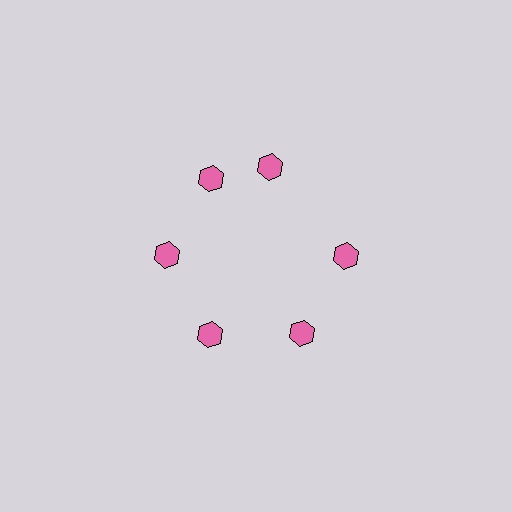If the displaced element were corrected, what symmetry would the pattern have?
It would have 6-fold rotational symmetry — the pattern would map onto itself every 60 degrees.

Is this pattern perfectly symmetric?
No. The 6 pink hexagons are arranged in a ring, but one element near the 1 o'clock position is rotated out of alignment along the ring, breaking the 6-fold rotational symmetry.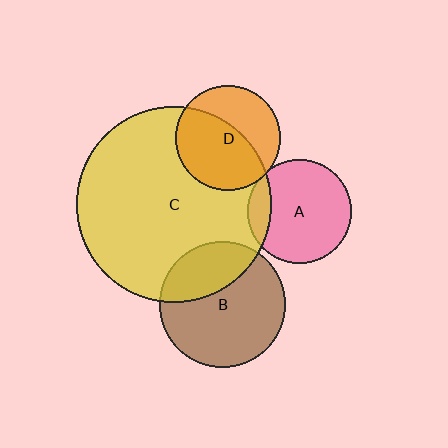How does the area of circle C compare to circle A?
Approximately 3.5 times.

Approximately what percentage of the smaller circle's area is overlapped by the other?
Approximately 15%.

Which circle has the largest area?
Circle C (yellow).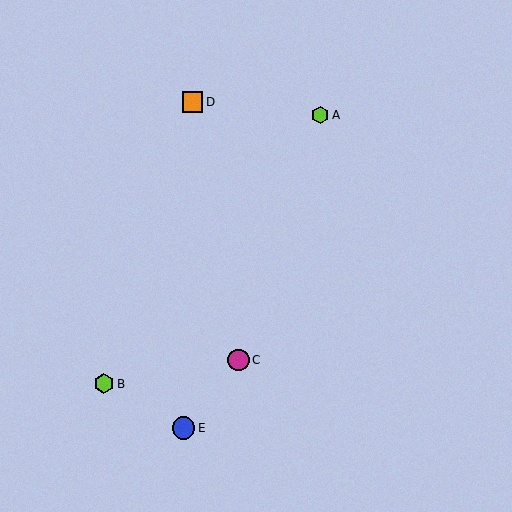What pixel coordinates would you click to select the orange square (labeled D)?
Click at (193, 102) to select the orange square D.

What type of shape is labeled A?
Shape A is a lime hexagon.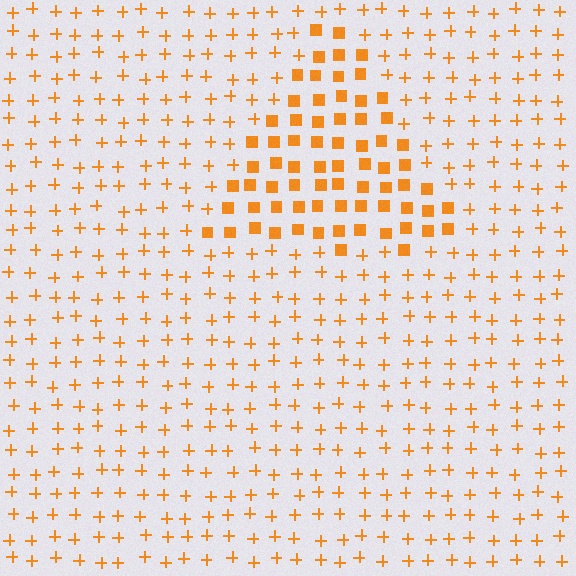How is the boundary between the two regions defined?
The boundary is defined by a change in element shape: squares inside vs. plus signs outside. All elements share the same color and spacing.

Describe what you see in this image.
The image is filled with small orange elements arranged in a uniform grid. A triangle-shaped region contains squares, while the surrounding area contains plus signs. The boundary is defined purely by the change in element shape.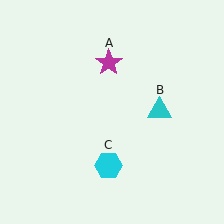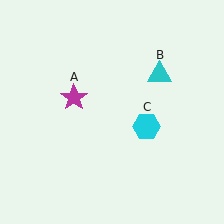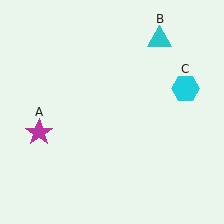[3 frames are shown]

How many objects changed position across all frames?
3 objects changed position: magenta star (object A), cyan triangle (object B), cyan hexagon (object C).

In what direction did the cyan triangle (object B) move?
The cyan triangle (object B) moved up.